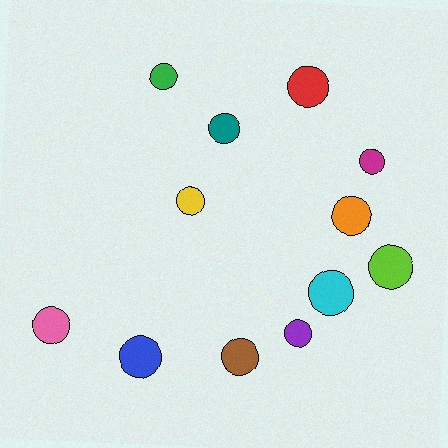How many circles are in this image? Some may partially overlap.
There are 12 circles.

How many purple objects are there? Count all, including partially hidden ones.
There is 1 purple object.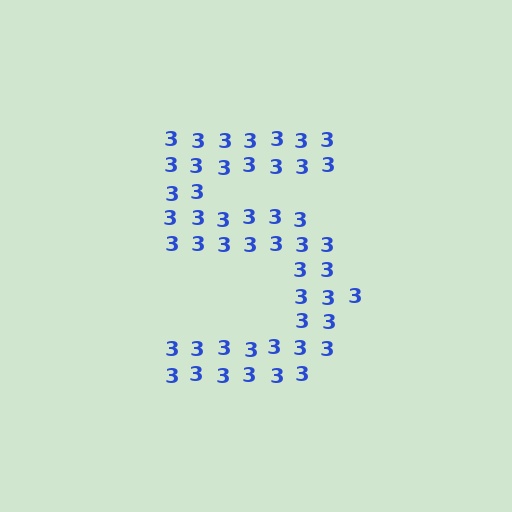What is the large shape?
The large shape is the digit 5.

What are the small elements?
The small elements are digit 3's.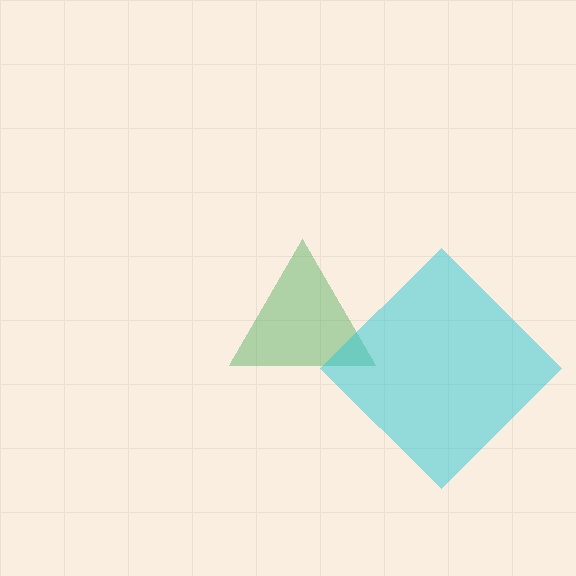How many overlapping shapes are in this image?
There are 2 overlapping shapes in the image.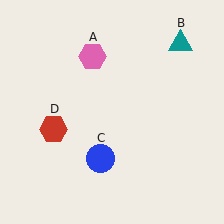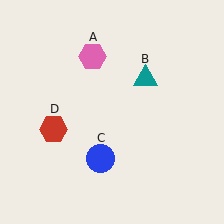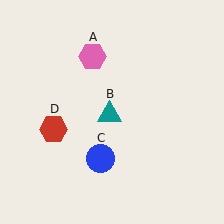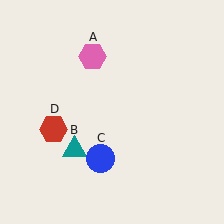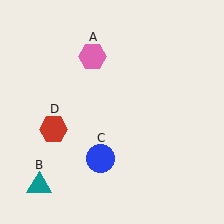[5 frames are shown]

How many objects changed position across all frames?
1 object changed position: teal triangle (object B).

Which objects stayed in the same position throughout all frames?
Pink hexagon (object A) and blue circle (object C) and red hexagon (object D) remained stationary.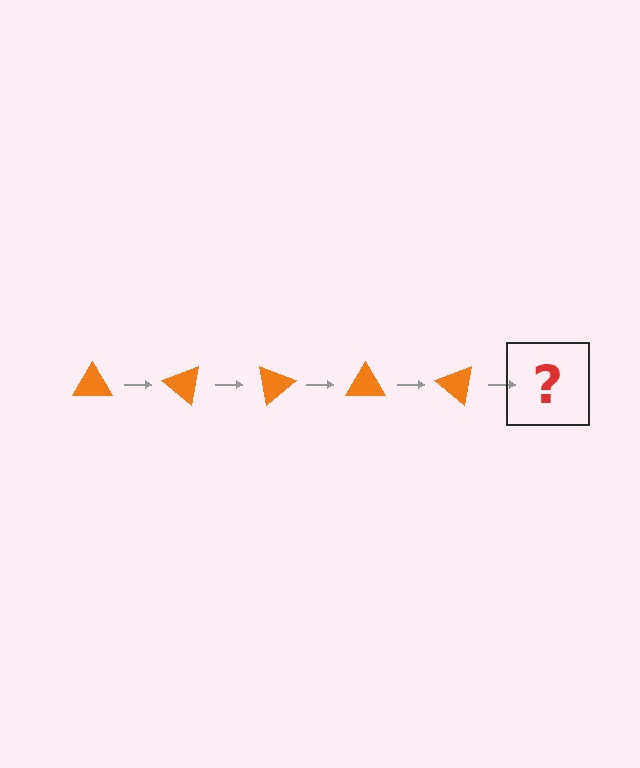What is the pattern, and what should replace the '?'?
The pattern is that the triangle rotates 40 degrees each step. The '?' should be an orange triangle rotated 200 degrees.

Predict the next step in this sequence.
The next step is an orange triangle rotated 200 degrees.